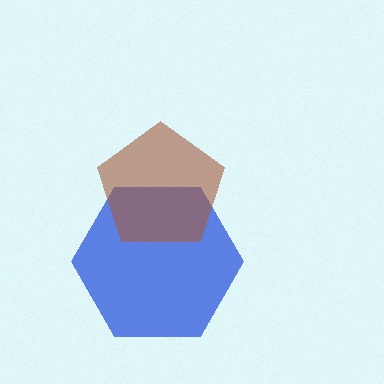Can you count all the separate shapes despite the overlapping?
Yes, there are 2 separate shapes.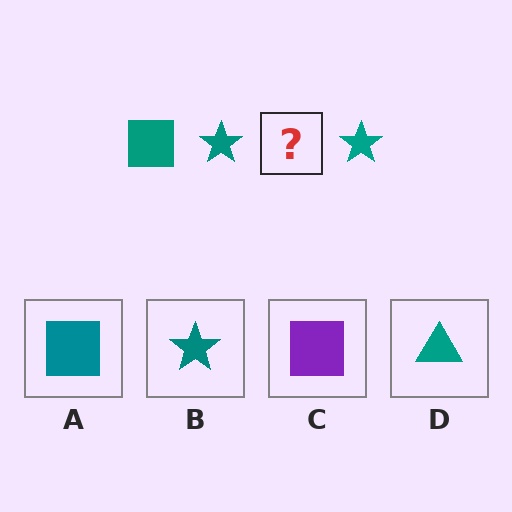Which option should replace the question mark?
Option A.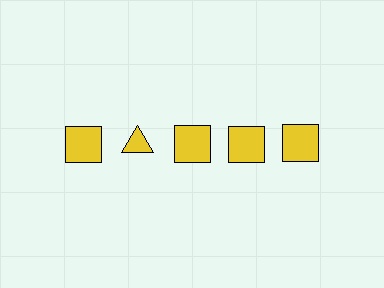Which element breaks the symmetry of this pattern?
The yellow triangle in the top row, second from left column breaks the symmetry. All other shapes are yellow squares.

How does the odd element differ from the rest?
It has a different shape: triangle instead of square.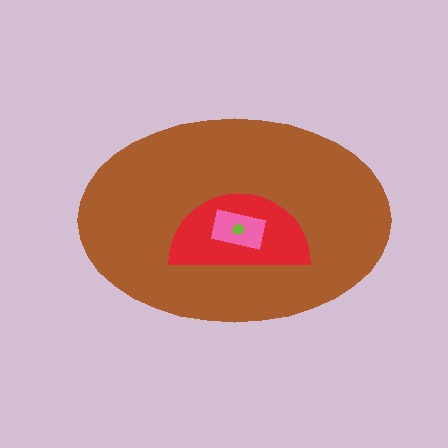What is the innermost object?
The lime pentagon.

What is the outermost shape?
The brown ellipse.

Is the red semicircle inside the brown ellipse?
Yes.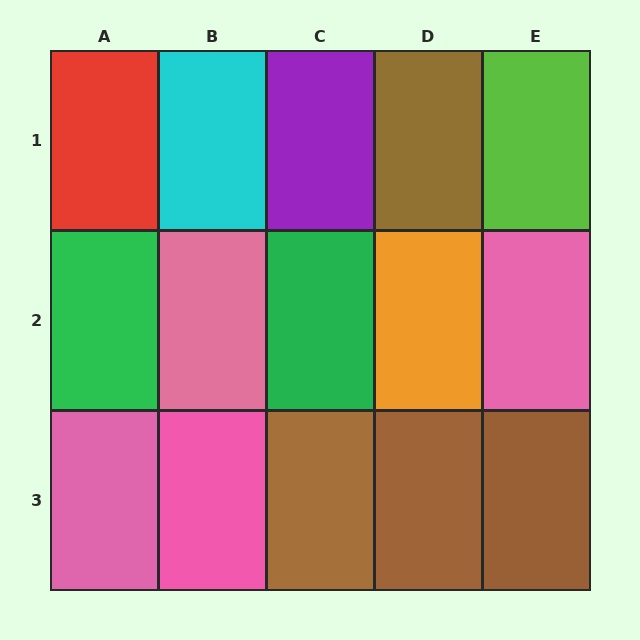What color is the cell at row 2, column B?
Pink.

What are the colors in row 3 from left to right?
Pink, pink, brown, brown, brown.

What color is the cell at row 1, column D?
Brown.